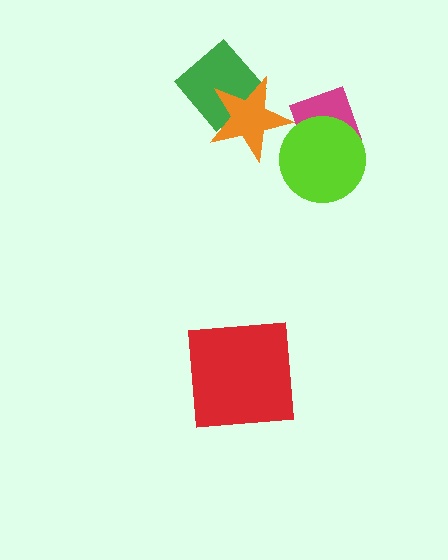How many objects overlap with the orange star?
2 objects overlap with the orange star.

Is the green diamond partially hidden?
Yes, it is partially covered by another shape.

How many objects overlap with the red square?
0 objects overlap with the red square.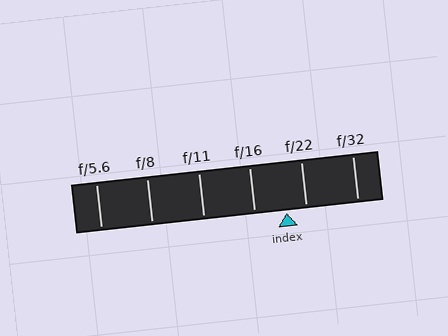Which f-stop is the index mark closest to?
The index mark is closest to f/22.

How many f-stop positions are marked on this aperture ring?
There are 6 f-stop positions marked.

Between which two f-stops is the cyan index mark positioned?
The index mark is between f/16 and f/22.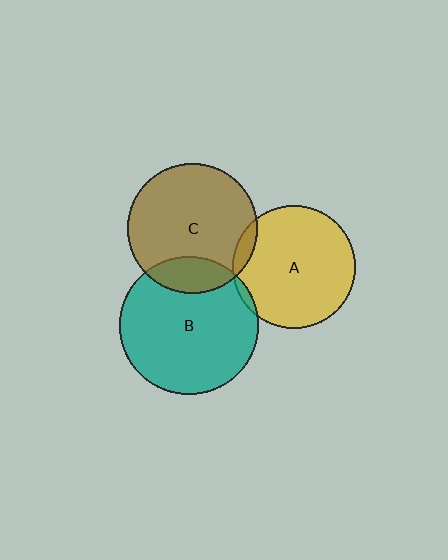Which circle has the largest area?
Circle B (teal).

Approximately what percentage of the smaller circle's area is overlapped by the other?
Approximately 20%.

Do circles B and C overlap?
Yes.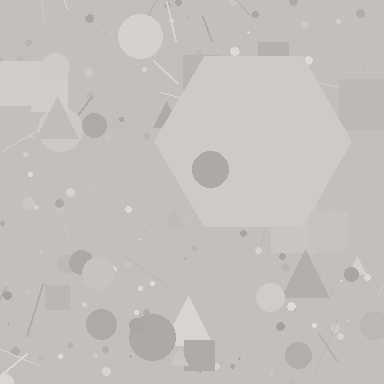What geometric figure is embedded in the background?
A hexagon is embedded in the background.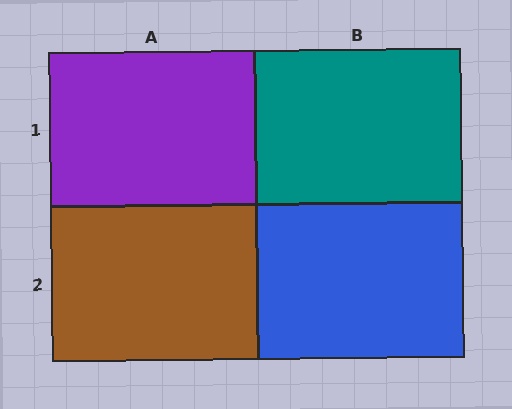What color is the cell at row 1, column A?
Purple.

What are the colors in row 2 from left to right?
Brown, blue.